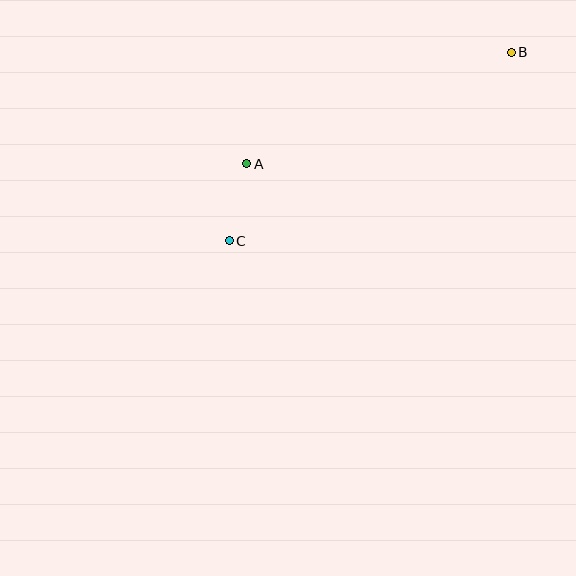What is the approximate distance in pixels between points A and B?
The distance between A and B is approximately 287 pixels.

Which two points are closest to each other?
Points A and C are closest to each other.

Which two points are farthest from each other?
Points B and C are farthest from each other.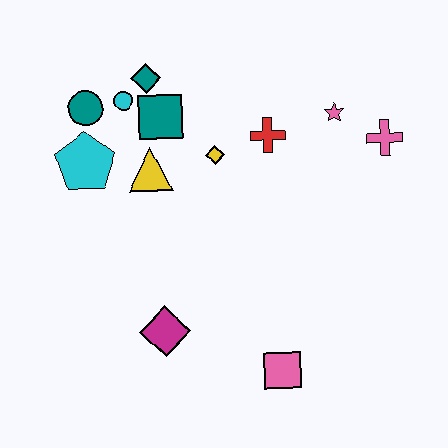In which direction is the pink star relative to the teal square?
The pink star is to the right of the teal square.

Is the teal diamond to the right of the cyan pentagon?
Yes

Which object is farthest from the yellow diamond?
The pink square is farthest from the yellow diamond.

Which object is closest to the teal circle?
The cyan circle is closest to the teal circle.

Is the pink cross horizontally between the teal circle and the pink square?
No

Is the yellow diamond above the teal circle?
No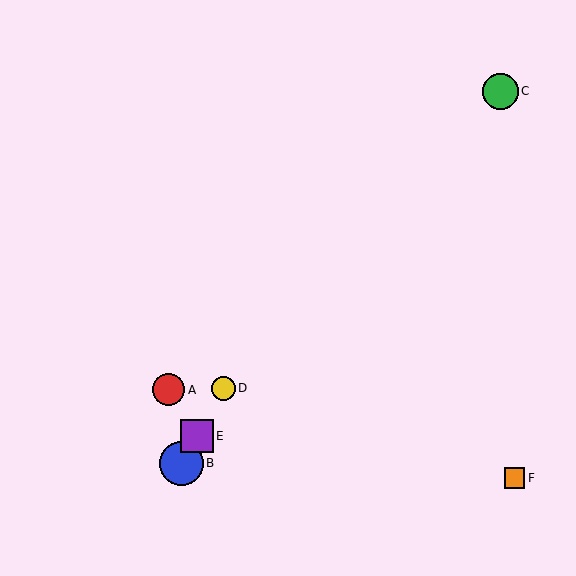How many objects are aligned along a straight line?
3 objects (B, D, E) are aligned along a straight line.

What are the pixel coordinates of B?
Object B is at (182, 463).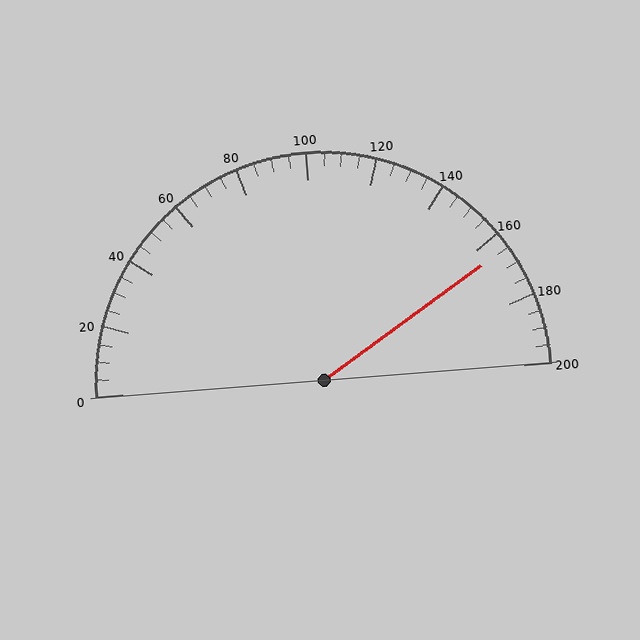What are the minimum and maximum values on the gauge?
The gauge ranges from 0 to 200.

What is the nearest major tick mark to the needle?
The nearest major tick mark is 160.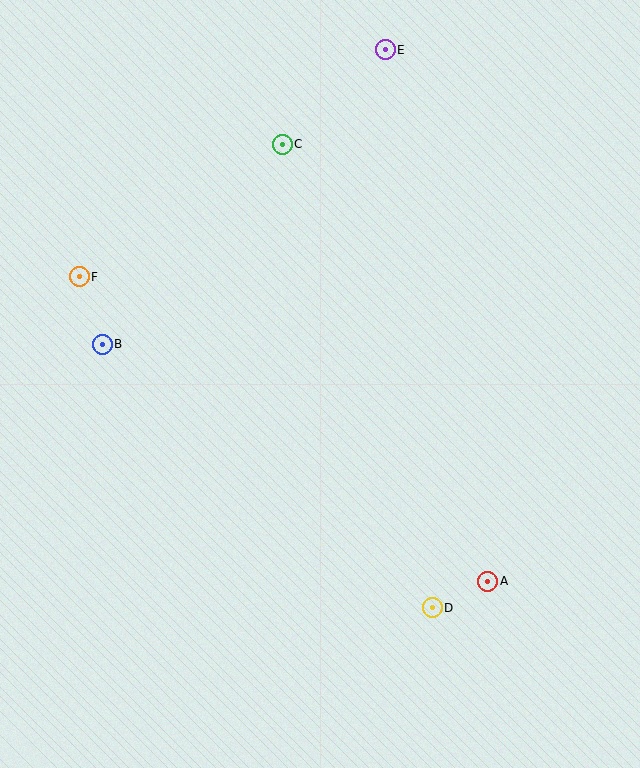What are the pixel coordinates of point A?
Point A is at (488, 581).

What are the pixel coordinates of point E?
Point E is at (385, 50).